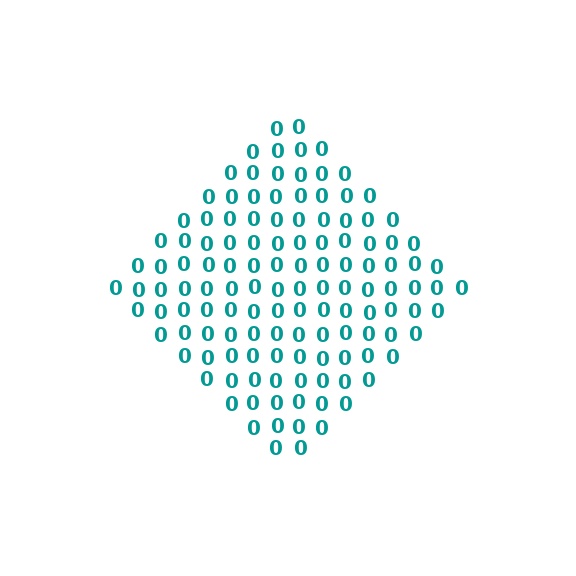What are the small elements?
The small elements are digit 0's.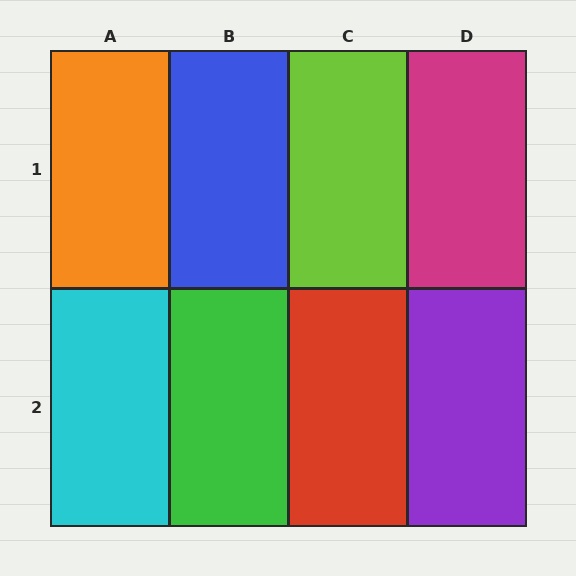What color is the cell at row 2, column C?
Red.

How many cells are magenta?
1 cell is magenta.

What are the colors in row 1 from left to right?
Orange, blue, lime, magenta.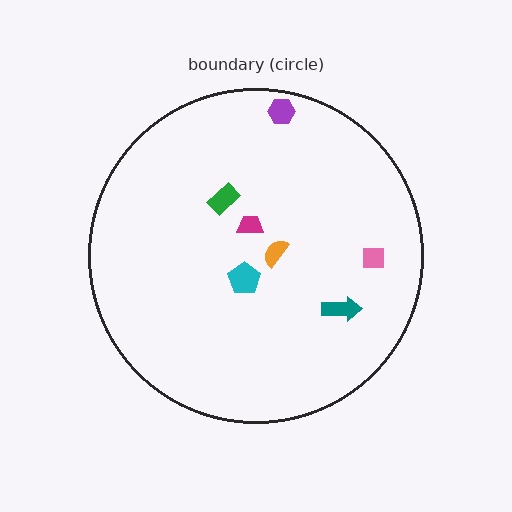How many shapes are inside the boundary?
7 inside, 0 outside.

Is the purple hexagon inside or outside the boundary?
Inside.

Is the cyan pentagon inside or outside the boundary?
Inside.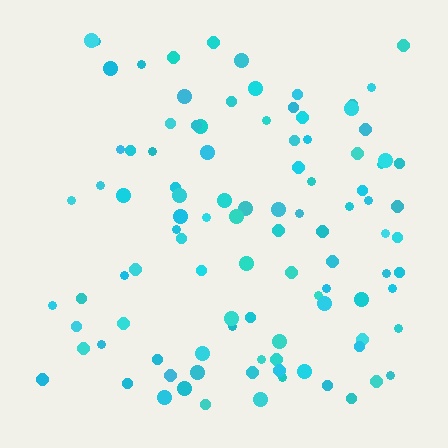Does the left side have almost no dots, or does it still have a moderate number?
Still a moderate number, just noticeably fewer than the right.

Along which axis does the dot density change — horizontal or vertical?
Horizontal.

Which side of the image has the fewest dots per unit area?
The left.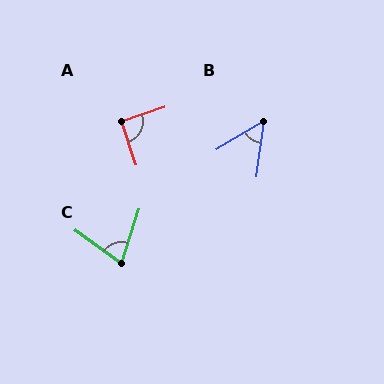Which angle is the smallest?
B, at approximately 51 degrees.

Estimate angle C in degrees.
Approximately 72 degrees.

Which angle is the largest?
A, at approximately 89 degrees.